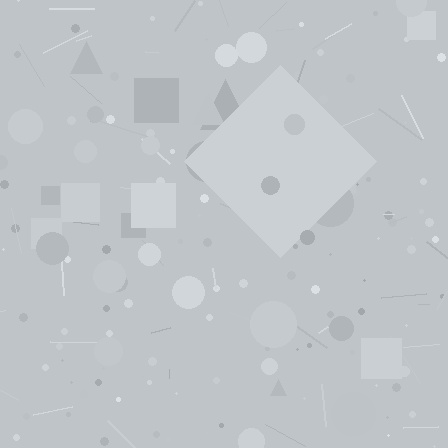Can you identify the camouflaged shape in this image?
The camouflaged shape is a diamond.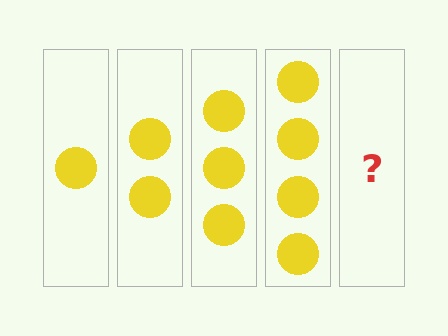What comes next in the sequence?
The next element should be 5 circles.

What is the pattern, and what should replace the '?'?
The pattern is that each step adds one more circle. The '?' should be 5 circles.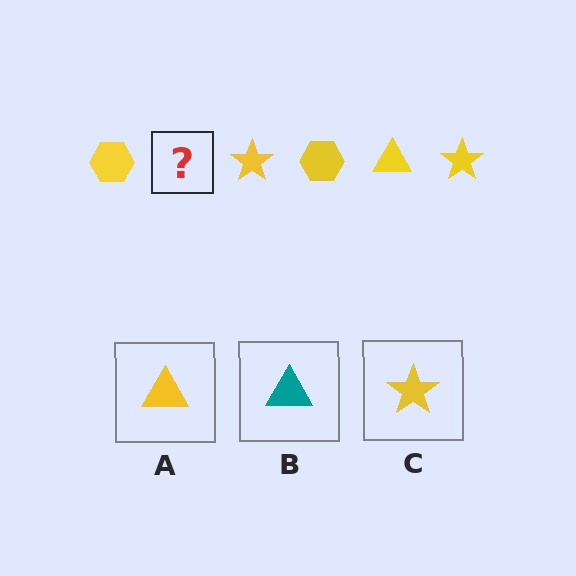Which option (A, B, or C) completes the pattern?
A.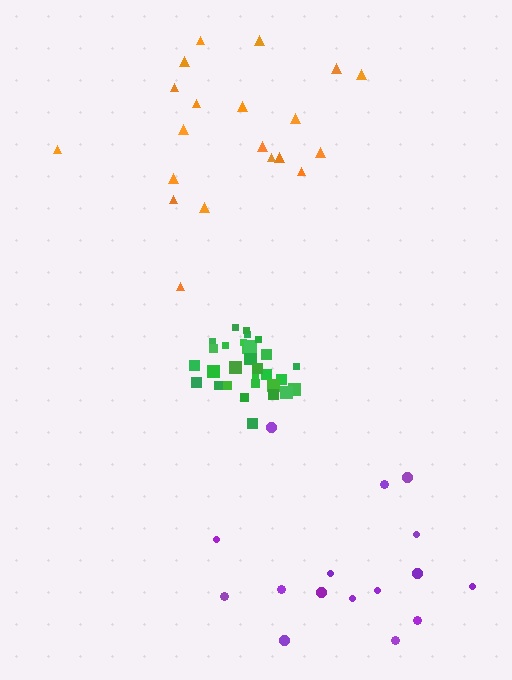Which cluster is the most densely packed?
Green.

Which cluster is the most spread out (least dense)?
Purple.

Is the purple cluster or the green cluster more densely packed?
Green.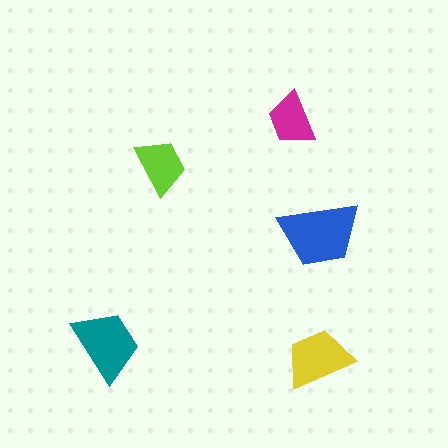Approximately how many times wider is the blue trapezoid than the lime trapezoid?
About 1.5 times wider.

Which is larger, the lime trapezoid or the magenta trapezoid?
The lime one.